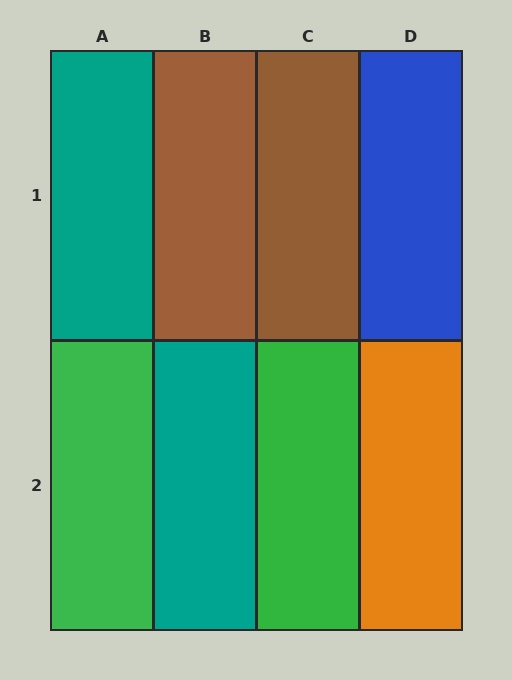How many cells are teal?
2 cells are teal.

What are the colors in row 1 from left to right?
Teal, brown, brown, blue.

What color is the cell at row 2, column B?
Teal.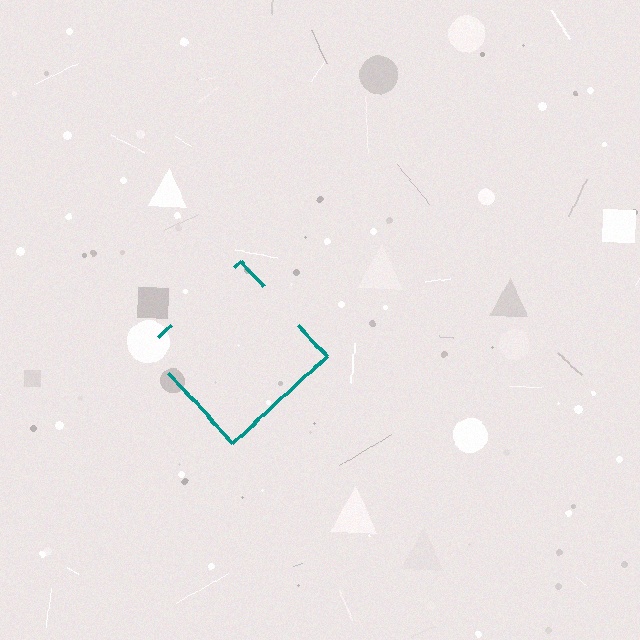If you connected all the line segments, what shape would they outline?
They would outline a diamond.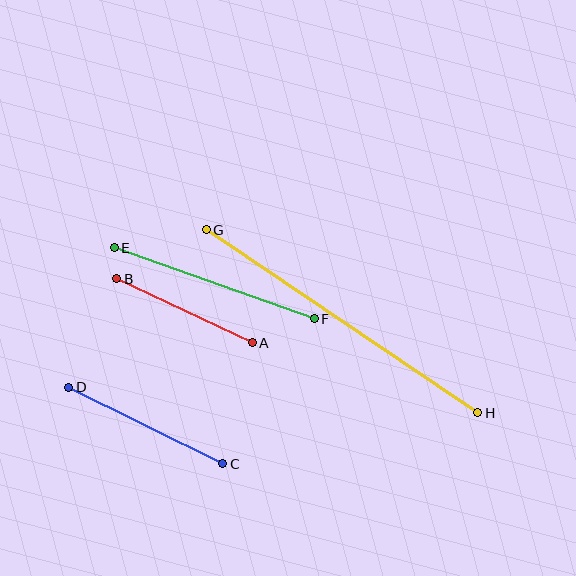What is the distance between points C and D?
The distance is approximately 172 pixels.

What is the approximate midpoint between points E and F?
The midpoint is at approximately (214, 283) pixels.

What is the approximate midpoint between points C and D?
The midpoint is at approximately (146, 426) pixels.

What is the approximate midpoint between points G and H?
The midpoint is at approximately (342, 321) pixels.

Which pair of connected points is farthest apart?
Points G and H are farthest apart.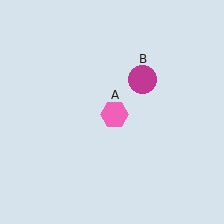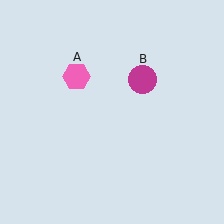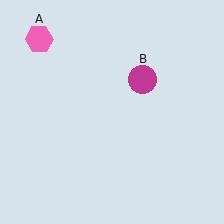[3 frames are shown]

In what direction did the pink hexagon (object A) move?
The pink hexagon (object A) moved up and to the left.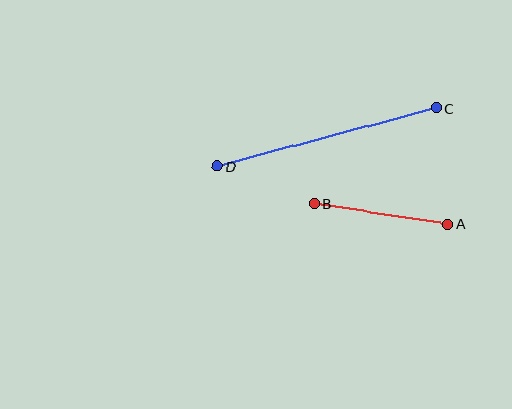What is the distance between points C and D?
The distance is approximately 227 pixels.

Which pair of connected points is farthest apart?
Points C and D are farthest apart.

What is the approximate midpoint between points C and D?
The midpoint is at approximately (327, 137) pixels.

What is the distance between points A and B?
The distance is approximately 135 pixels.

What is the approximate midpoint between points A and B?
The midpoint is at approximately (381, 214) pixels.